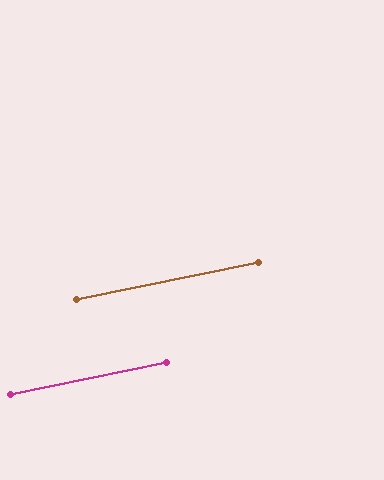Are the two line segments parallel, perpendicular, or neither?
Parallel — their directions differ by only 0.2°.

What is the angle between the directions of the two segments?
Approximately 0 degrees.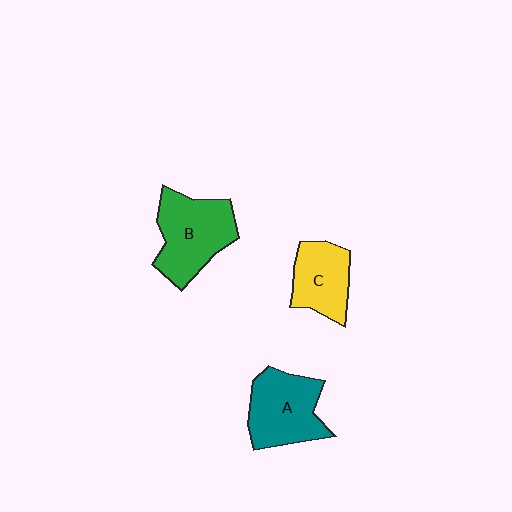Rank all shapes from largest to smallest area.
From largest to smallest: B (green), A (teal), C (yellow).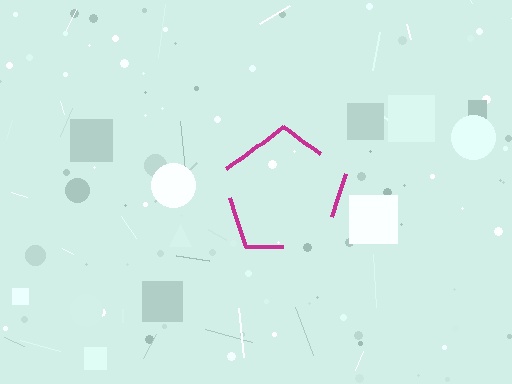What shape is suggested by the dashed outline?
The dashed outline suggests a pentagon.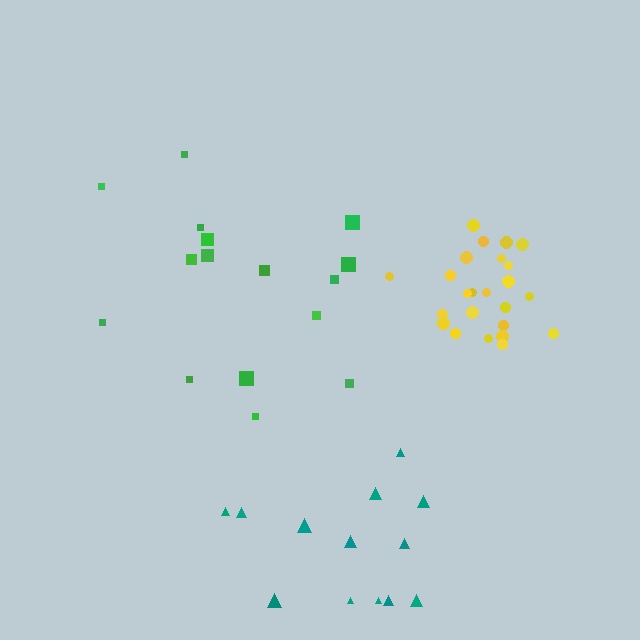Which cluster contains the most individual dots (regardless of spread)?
Yellow (24).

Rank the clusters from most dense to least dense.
yellow, teal, green.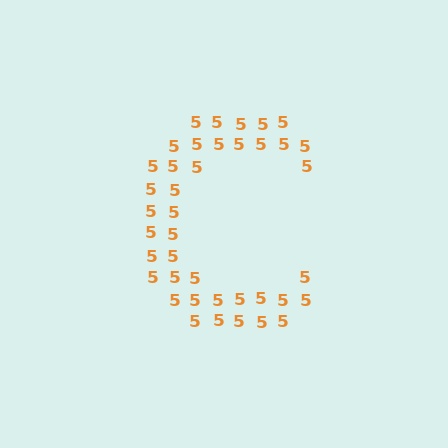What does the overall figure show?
The overall figure shows the letter C.